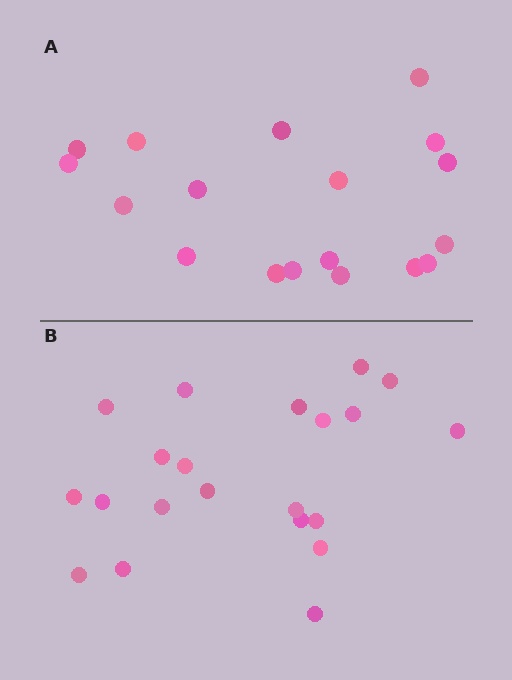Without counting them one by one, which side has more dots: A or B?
Region B (the bottom region) has more dots.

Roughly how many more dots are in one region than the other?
Region B has just a few more — roughly 2 or 3 more dots than region A.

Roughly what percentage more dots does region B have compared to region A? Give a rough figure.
About 15% more.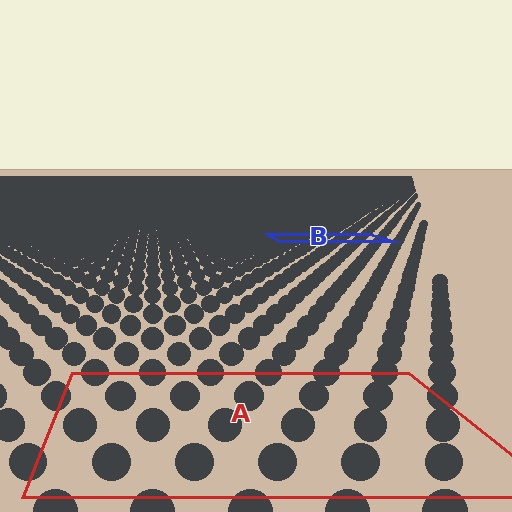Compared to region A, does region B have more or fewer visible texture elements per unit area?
Region B has more texture elements per unit area — they are packed more densely because it is farther away.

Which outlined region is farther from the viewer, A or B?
Region B is farther from the viewer — the texture elements inside it appear smaller and more densely packed.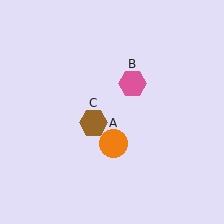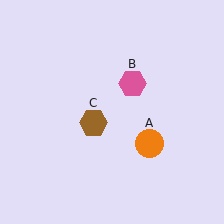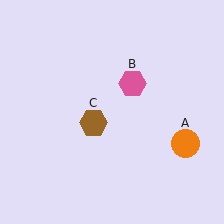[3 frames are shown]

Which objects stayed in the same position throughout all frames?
Pink hexagon (object B) and brown hexagon (object C) remained stationary.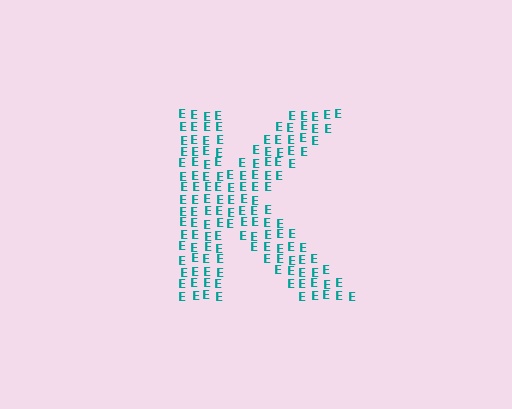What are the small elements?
The small elements are letter E's.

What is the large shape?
The large shape is the letter K.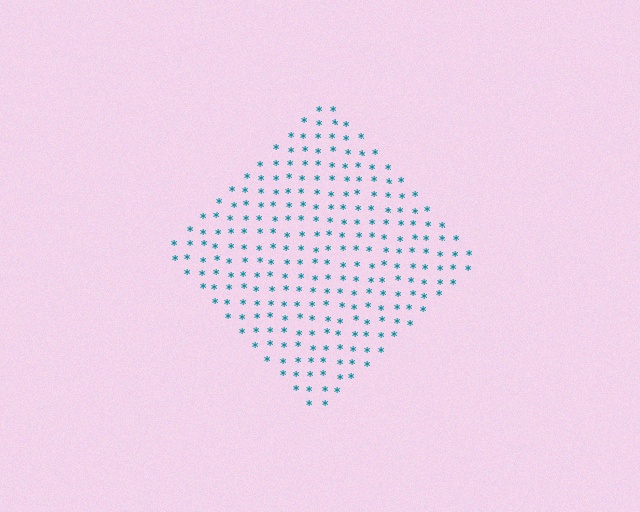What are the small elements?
The small elements are asterisks.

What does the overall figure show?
The overall figure shows a diamond.